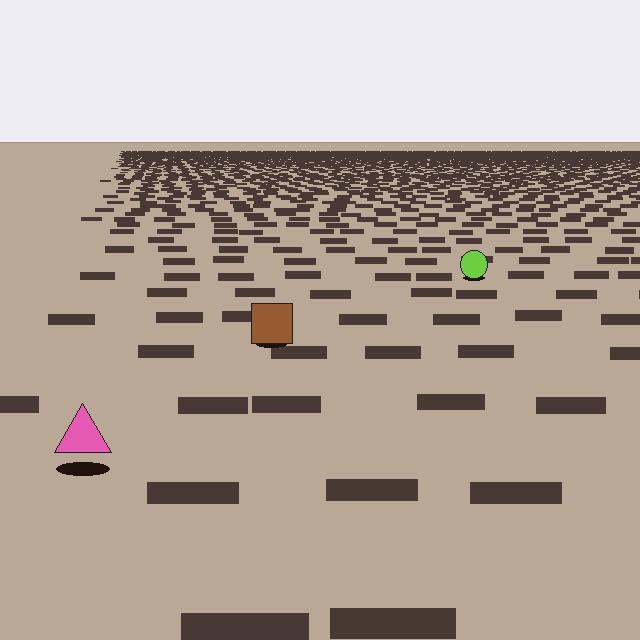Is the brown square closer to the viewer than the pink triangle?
No. The pink triangle is closer — you can tell from the texture gradient: the ground texture is coarser near it.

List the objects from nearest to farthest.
From nearest to farthest: the pink triangle, the brown square, the lime circle.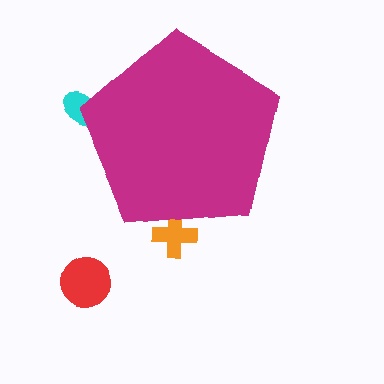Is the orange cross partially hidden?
Yes, the orange cross is partially hidden behind the magenta pentagon.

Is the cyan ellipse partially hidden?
Yes, the cyan ellipse is partially hidden behind the magenta pentagon.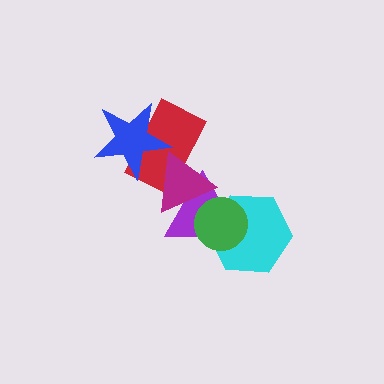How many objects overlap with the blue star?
2 objects overlap with the blue star.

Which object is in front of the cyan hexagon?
The green circle is in front of the cyan hexagon.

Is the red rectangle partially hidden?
Yes, it is partially covered by another shape.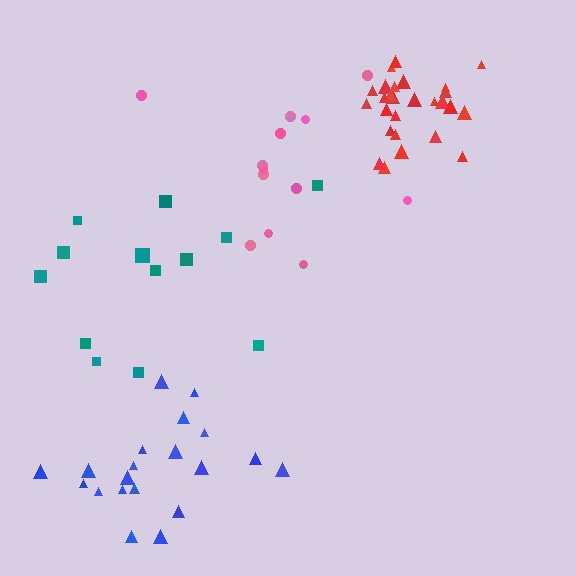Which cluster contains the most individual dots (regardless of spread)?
Red (29).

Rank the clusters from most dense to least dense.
red, blue, pink, teal.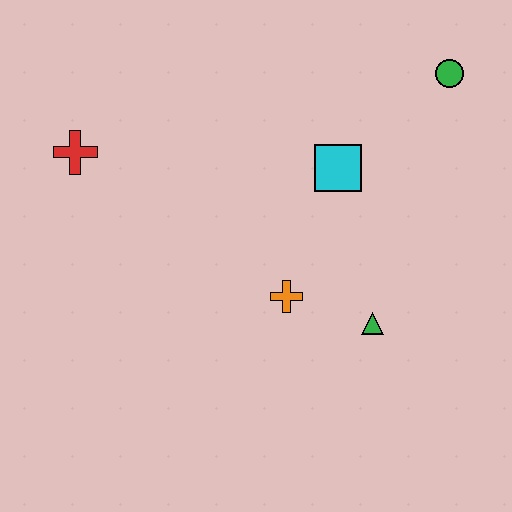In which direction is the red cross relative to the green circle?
The red cross is to the left of the green circle.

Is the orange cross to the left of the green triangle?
Yes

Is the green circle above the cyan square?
Yes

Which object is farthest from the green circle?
The red cross is farthest from the green circle.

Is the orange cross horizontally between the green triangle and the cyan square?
No